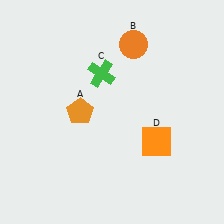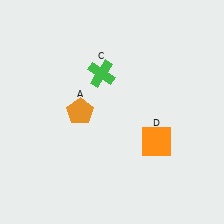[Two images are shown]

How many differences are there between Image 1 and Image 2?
There is 1 difference between the two images.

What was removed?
The orange circle (B) was removed in Image 2.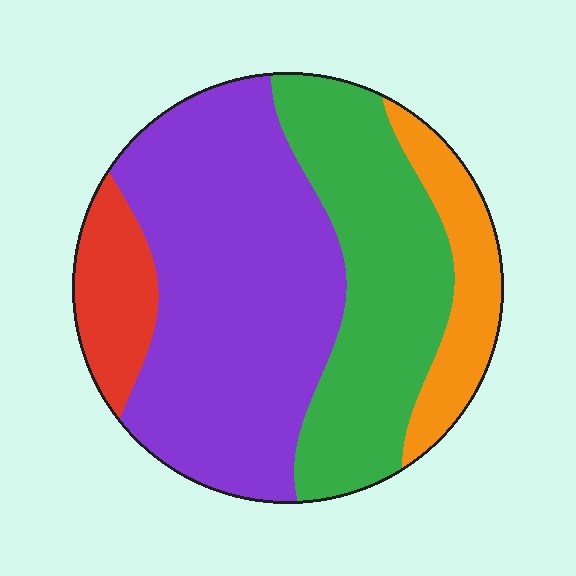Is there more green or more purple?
Purple.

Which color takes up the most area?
Purple, at roughly 50%.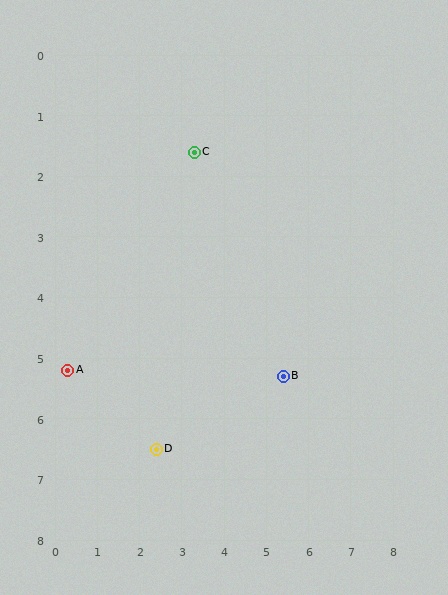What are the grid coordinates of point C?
Point C is at approximately (3.3, 1.6).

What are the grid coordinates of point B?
Point B is at approximately (5.4, 5.3).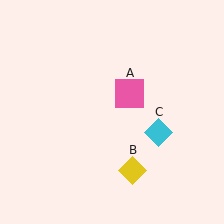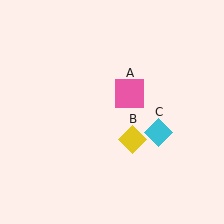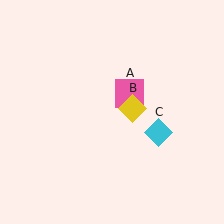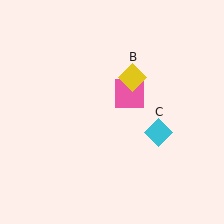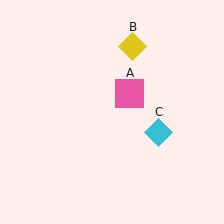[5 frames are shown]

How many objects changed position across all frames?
1 object changed position: yellow diamond (object B).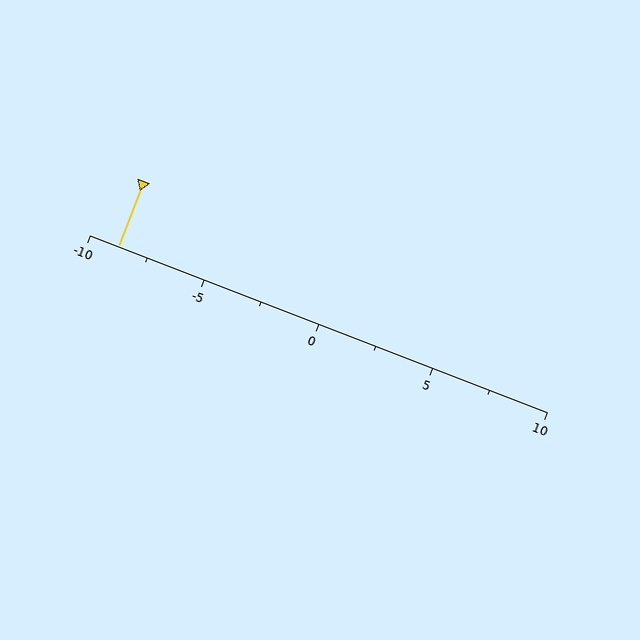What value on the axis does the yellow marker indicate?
The marker indicates approximately -8.8.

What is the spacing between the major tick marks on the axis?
The major ticks are spaced 5 apart.